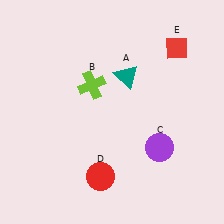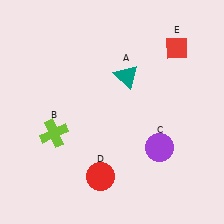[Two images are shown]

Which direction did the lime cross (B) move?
The lime cross (B) moved down.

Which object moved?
The lime cross (B) moved down.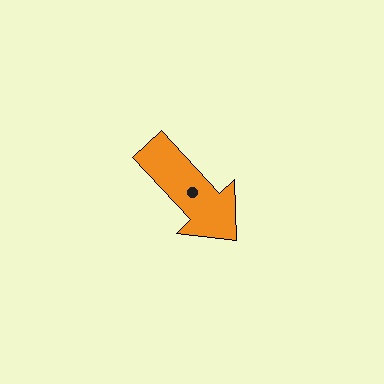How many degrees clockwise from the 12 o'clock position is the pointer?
Approximately 137 degrees.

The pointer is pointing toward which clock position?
Roughly 5 o'clock.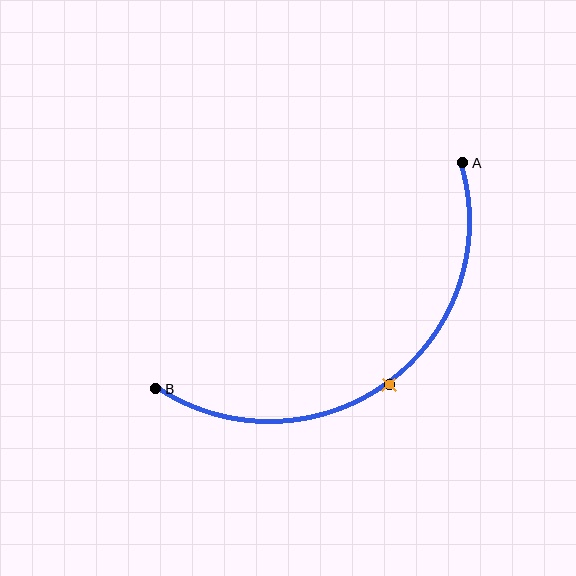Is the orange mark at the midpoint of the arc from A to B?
Yes. The orange mark lies on the arc at equal arc-length from both A and B — it is the arc midpoint.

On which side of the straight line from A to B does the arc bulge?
The arc bulges below and to the right of the straight line connecting A and B.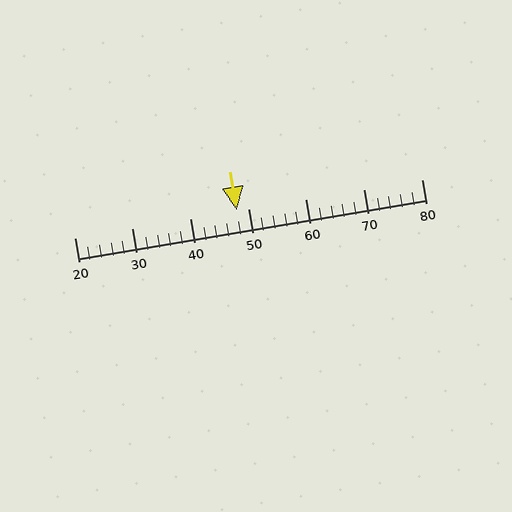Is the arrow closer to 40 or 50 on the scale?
The arrow is closer to 50.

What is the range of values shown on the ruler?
The ruler shows values from 20 to 80.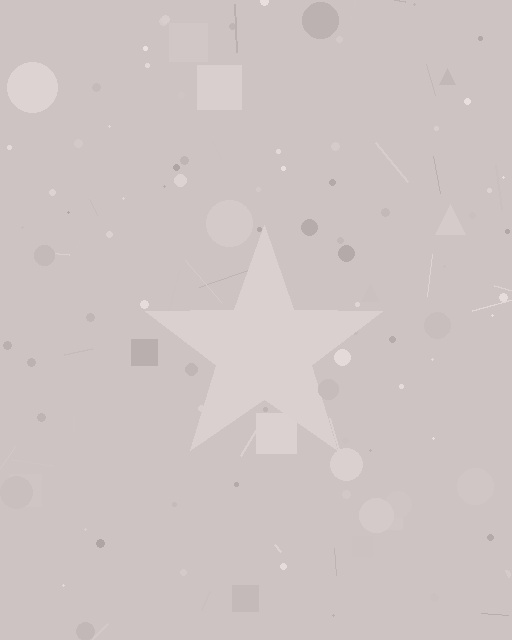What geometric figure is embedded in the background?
A star is embedded in the background.